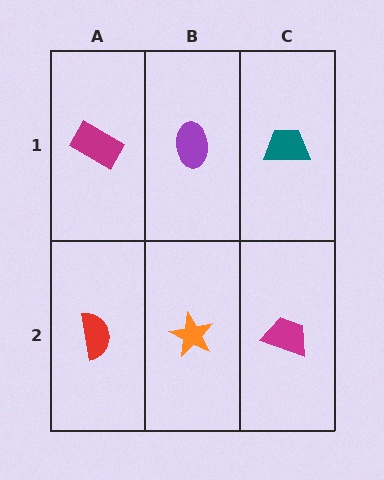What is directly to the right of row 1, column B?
A teal trapezoid.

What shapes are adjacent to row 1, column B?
An orange star (row 2, column B), a magenta rectangle (row 1, column A), a teal trapezoid (row 1, column C).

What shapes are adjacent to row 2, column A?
A magenta rectangle (row 1, column A), an orange star (row 2, column B).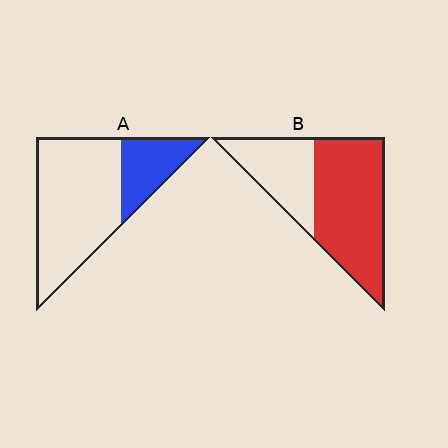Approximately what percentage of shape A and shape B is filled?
A is approximately 25% and B is approximately 65%.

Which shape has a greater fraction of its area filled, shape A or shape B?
Shape B.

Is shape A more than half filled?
No.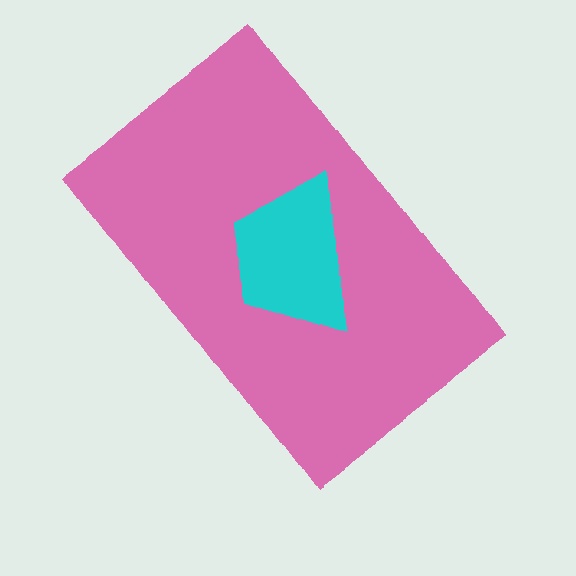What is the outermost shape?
The pink rectangle.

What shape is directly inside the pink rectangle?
The cyan trapezoid.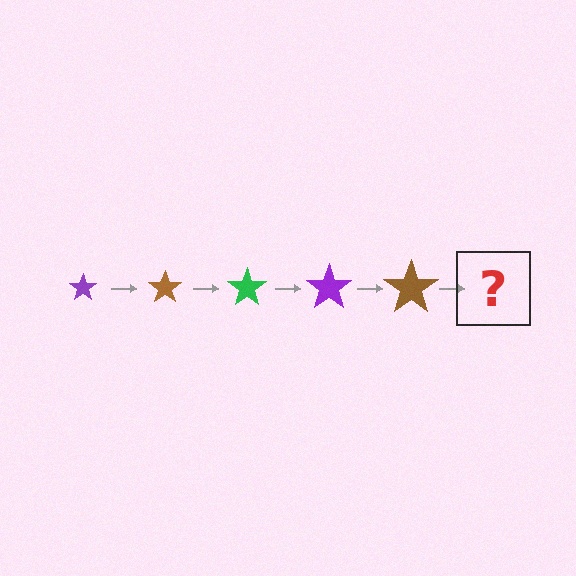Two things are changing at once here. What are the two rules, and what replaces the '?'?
The two rules are that the star grows larger each step and the color cycles through purple, brown, and green. The '?' should be a green star, larger than the previous one.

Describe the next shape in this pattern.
It should be a green star, larger than the previous one.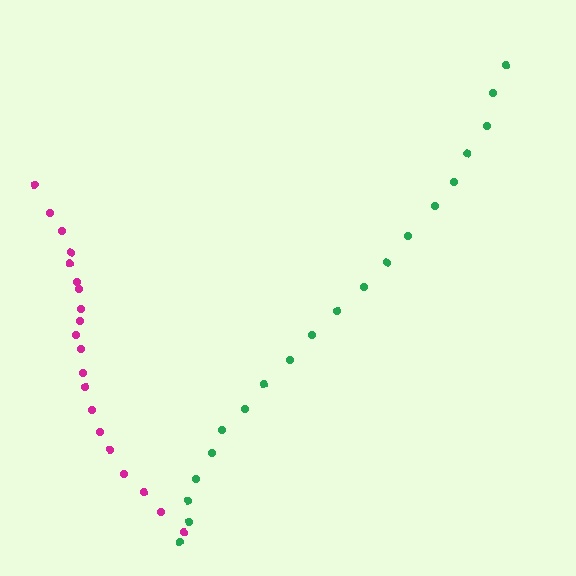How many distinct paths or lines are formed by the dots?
There are 2 distinct paths.